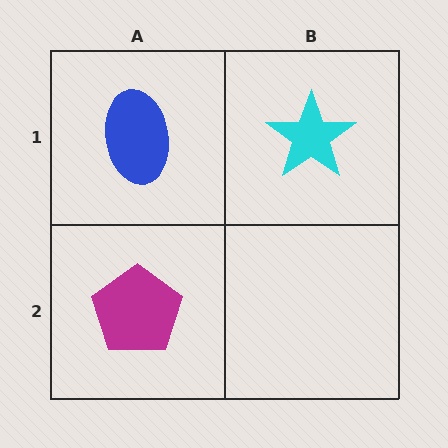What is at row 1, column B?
A cyan star.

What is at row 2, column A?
A magenta pentagon.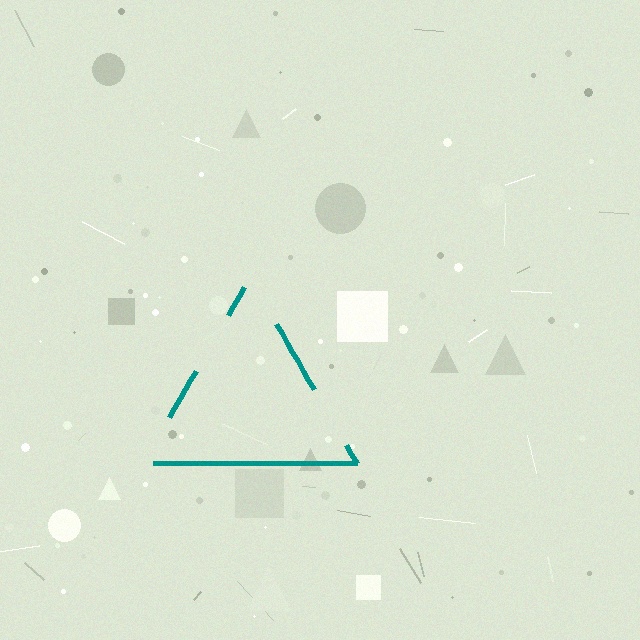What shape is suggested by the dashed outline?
The dashed outline suggests a triangle.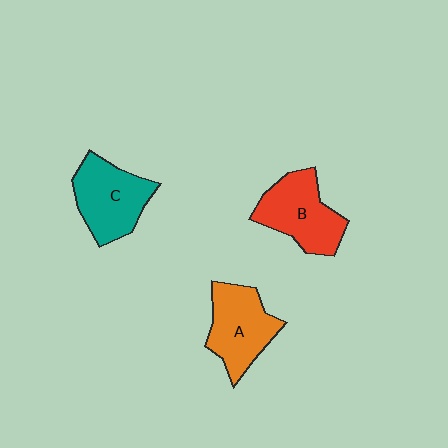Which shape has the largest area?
Shape B (red).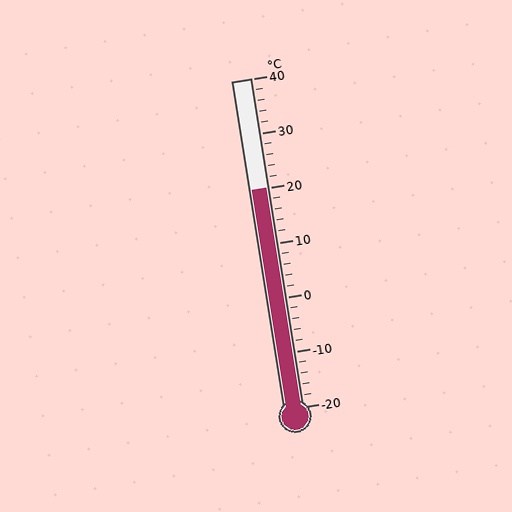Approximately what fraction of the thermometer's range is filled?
The thermometer is filled to approximately 65% of its range.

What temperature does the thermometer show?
The thermometer shows approximately 20°C.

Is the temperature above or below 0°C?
The temperature is above 0°C.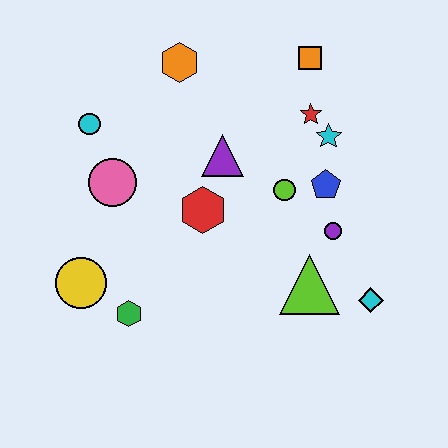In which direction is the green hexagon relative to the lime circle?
The green hexagon is to the left of the lime circle.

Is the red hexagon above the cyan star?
No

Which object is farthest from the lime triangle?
The cyan circle is farthest from the lime triangle.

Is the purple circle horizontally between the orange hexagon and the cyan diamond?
Yes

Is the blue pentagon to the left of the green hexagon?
No